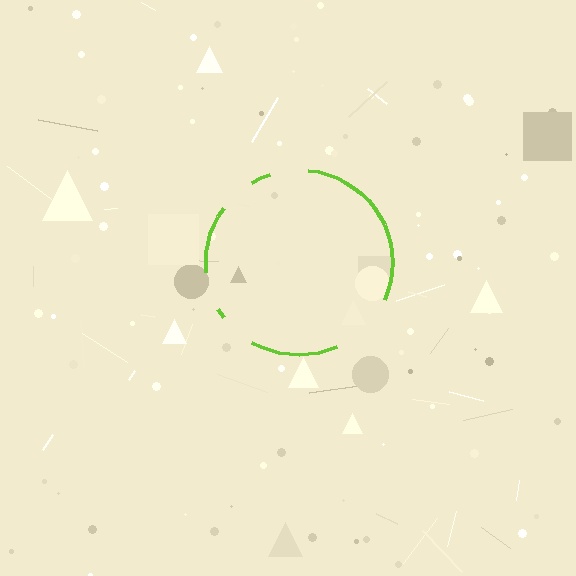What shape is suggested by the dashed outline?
The dashed outline suggests a circle.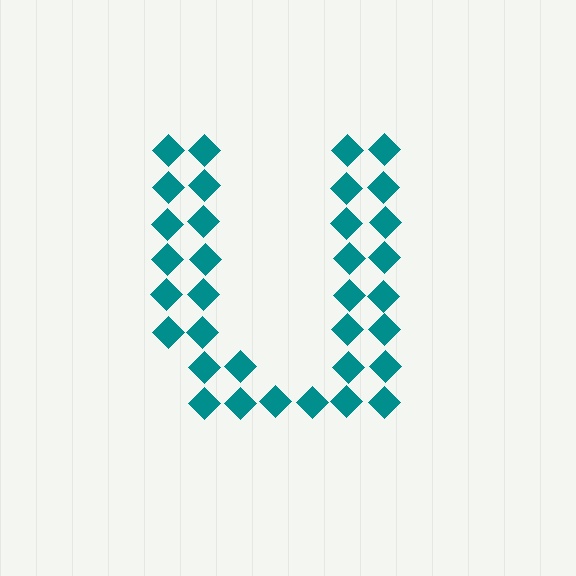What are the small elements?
The small elements are diamonds.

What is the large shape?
The large shape is the letter U.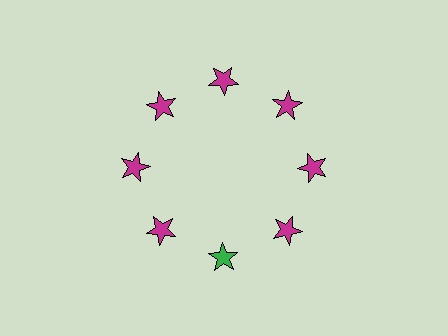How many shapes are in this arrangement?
There are 8 shapes arranged in a ring pattern.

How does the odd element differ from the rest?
It has a different color: green instead of magenta.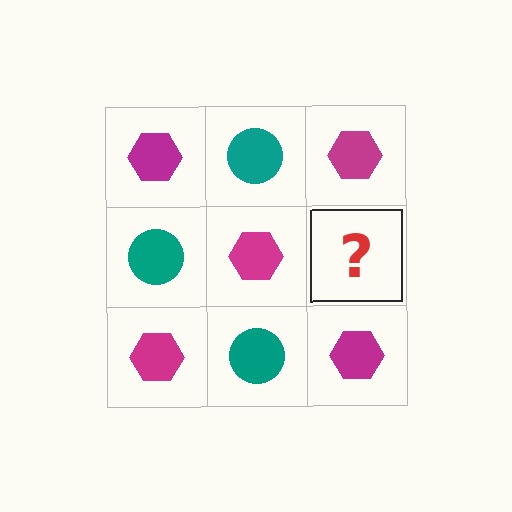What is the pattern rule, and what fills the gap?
The rule is that it alternates magenta hexagon and teal circle in a checkerboard pattern. The gap should be filled with a teal circle.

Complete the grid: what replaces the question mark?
The question mark should be replaced with a teal circle.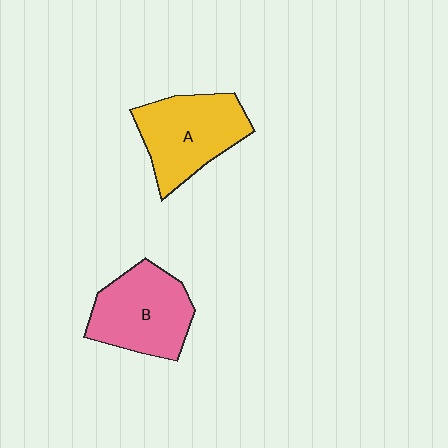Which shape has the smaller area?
Shape B (pink).